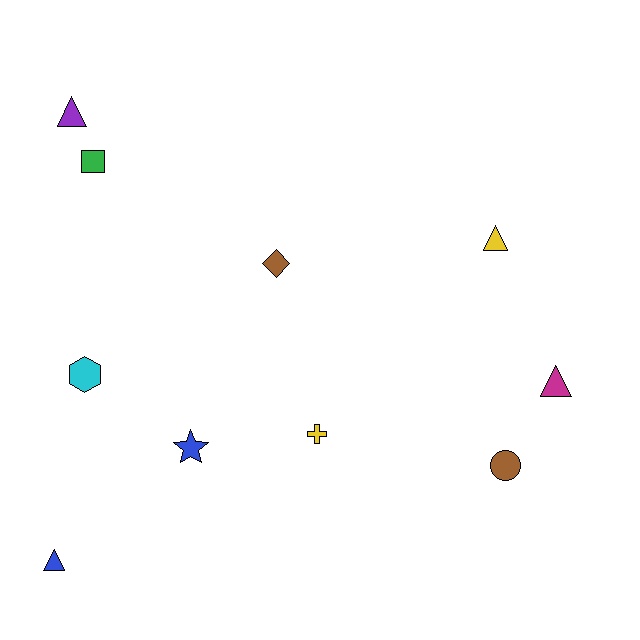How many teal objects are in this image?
There are no teal objects.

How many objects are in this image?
There are 10 objects.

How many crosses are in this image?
There is 1 cross.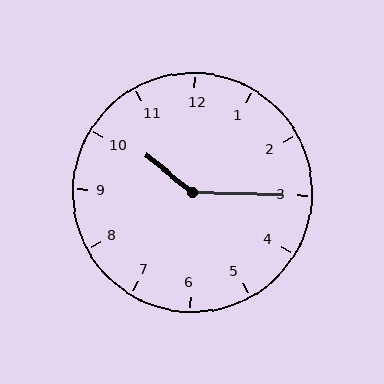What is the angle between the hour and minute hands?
Approximately 142 degrees.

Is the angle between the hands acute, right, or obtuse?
It is obtuse.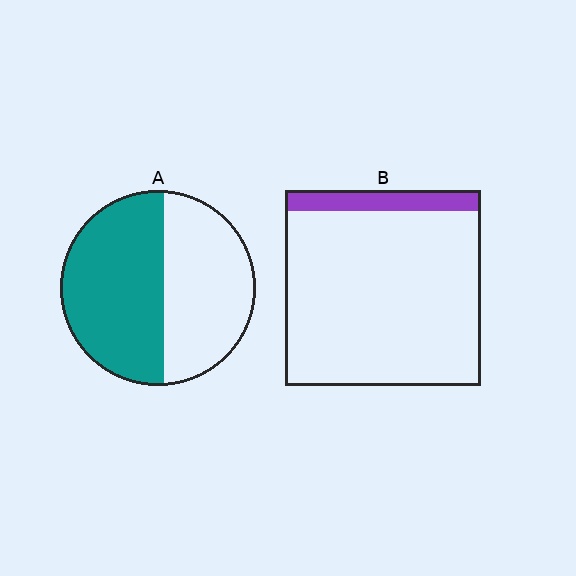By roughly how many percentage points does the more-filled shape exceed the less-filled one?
By roughly 45 percentage points (A over B).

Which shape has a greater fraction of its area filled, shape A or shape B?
Shape A.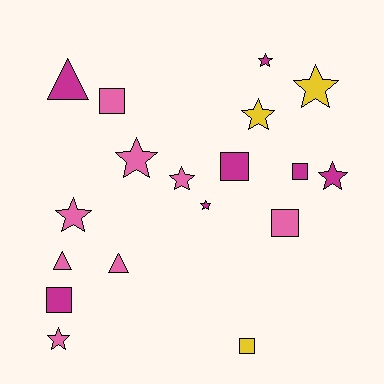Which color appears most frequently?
Pink, with 8 objects.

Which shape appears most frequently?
Star, with 9 objects.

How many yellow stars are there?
There are 2 yellow stars.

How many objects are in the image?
There are 18 objects.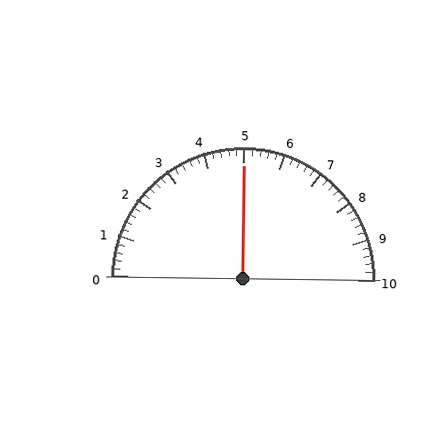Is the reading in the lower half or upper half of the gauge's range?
The reading is in the upper half of the range (0 to 10).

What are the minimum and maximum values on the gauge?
The gauge ranges from 0 to 10.